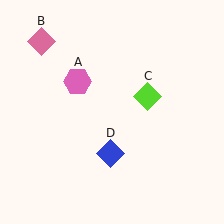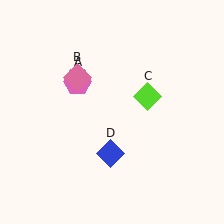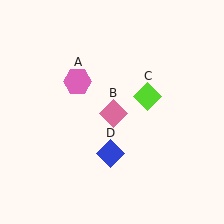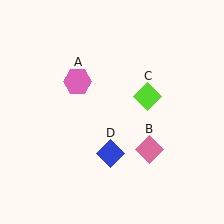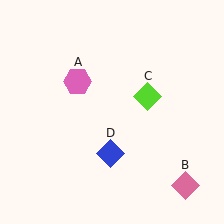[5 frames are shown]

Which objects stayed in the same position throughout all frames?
Pink hexagon (object A) and lime diamond (object C) and blue diamond (object D) remained stationary.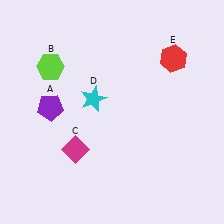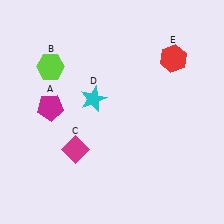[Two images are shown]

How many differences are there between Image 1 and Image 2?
There is 1 difference between the two images.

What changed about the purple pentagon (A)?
In Image 1, A is purple. In Image 2, it changed to magenta.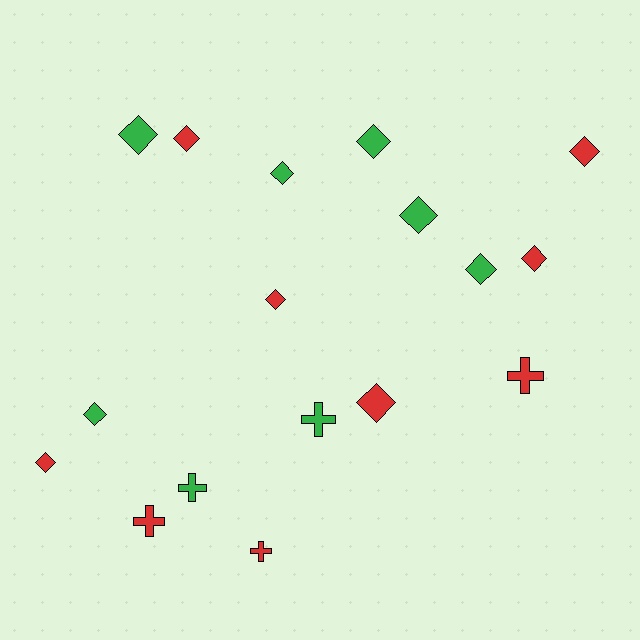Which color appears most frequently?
Red, with 9 objects.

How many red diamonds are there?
There are 6 red diamonds.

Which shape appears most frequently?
Diamond, with 12 objects.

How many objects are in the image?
There are 17 objects.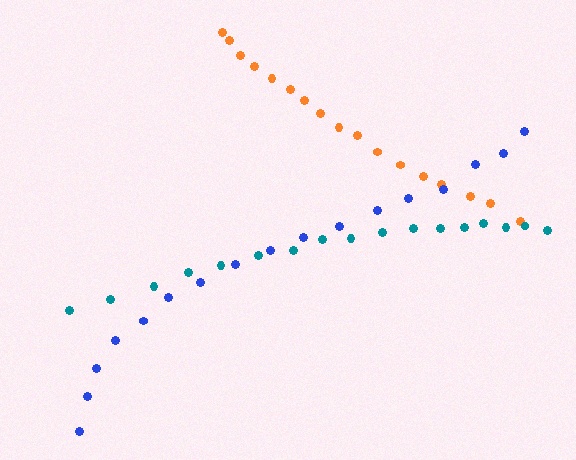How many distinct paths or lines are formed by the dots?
There are 3 distinct paths.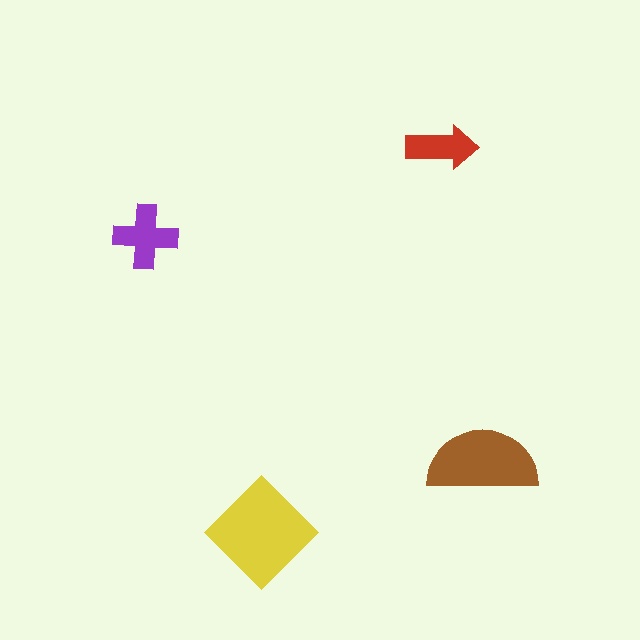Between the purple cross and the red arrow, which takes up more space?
The purple cross.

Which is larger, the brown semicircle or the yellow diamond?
The yellow diamond.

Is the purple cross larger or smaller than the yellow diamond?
Smaller.